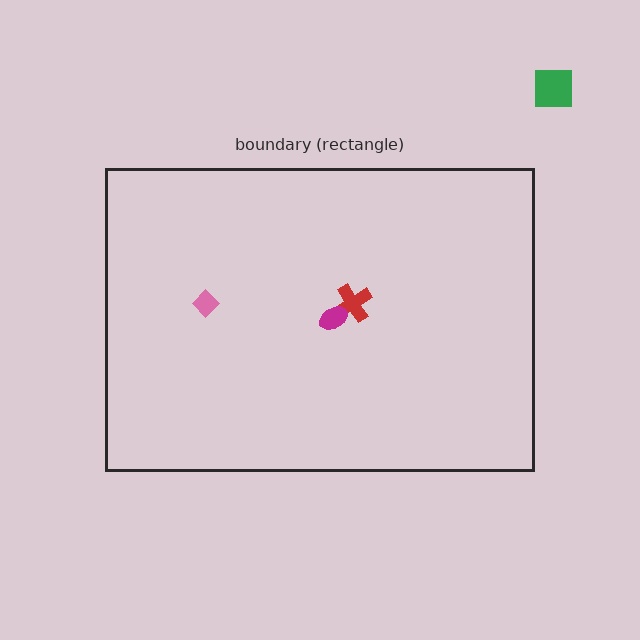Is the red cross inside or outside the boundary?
Inside.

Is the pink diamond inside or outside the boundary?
Inside.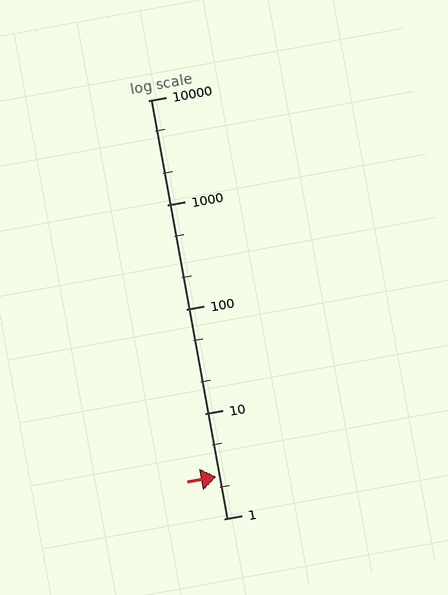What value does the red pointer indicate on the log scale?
The pointer indicates approximately 2.5.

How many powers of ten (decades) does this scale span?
The scale spans 4 decades, from 1 to 10000.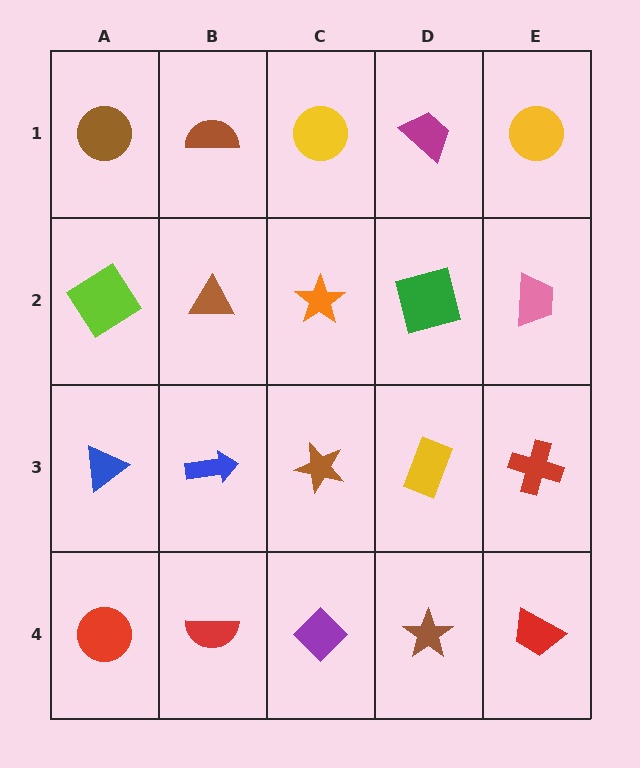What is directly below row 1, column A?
A lime diamond.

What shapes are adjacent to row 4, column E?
A red cross (row 3, column E), a brown star (row 4, column D).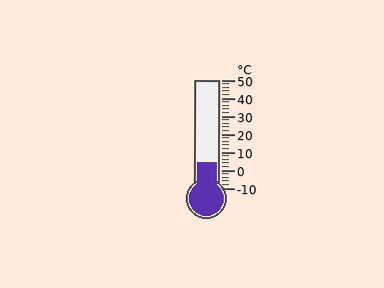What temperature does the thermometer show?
The thermometer shows approximately 4°C.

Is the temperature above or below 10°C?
The temperature is below 10°C.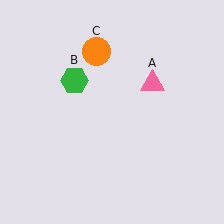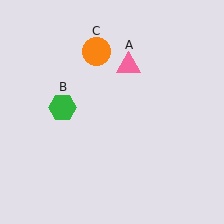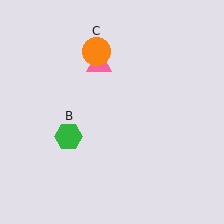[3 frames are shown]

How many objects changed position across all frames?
2 objects changed position: pink triangle (object A), green hexagon (object B).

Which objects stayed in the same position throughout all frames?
Orange circle (object C) remained stationary.